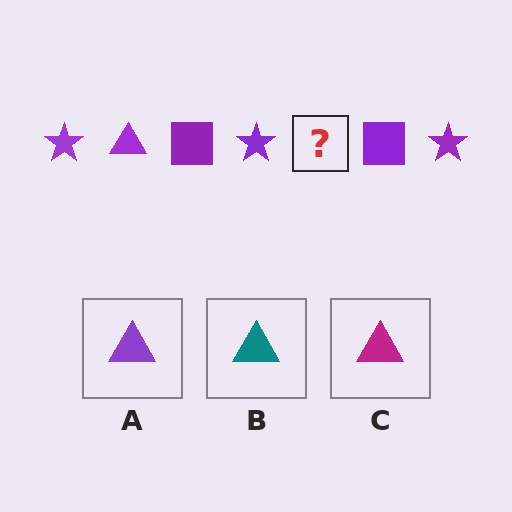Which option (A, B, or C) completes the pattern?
A.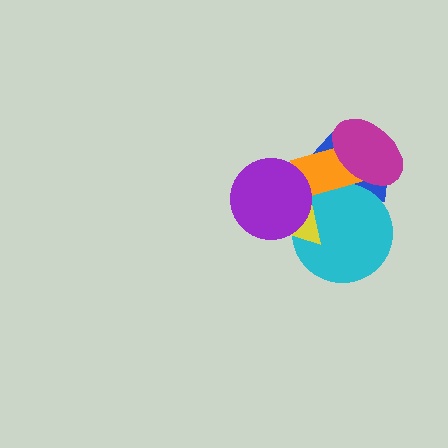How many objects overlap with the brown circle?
5 objects overlap with the brown circle.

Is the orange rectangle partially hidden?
Yes, it is partially covered by another shape.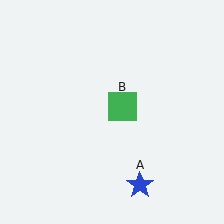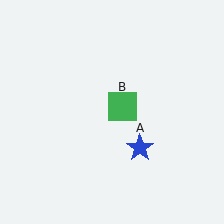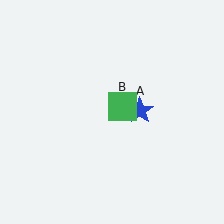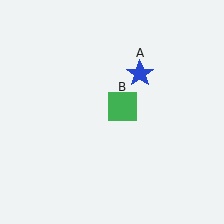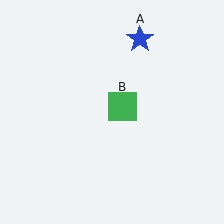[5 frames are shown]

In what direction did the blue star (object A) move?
The blue star (object A) moved up.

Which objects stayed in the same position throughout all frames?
Green square (object B) remained stationary.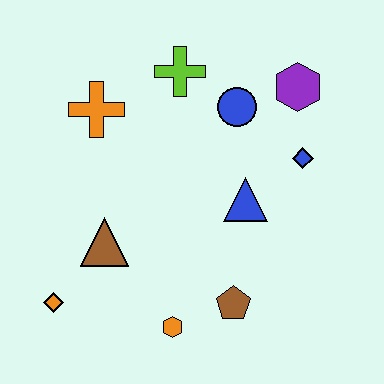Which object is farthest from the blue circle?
The orange diamond is farthest from the blue circle.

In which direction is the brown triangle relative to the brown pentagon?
The brown triangle is to the left of the brown pentagon.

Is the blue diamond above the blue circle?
No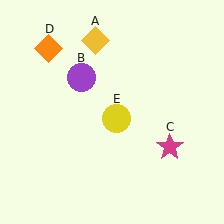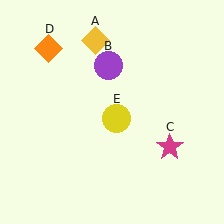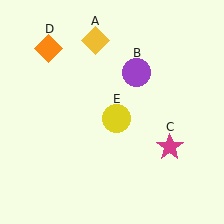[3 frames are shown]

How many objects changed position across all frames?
1 object changed position: purple circle (object B).